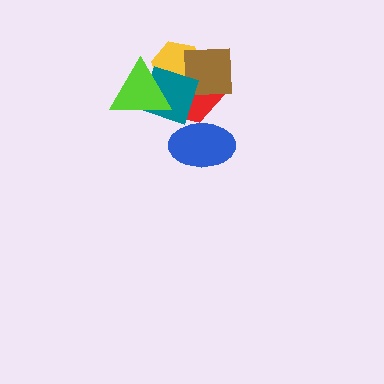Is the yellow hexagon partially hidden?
Yes, it is partially covered by another shape.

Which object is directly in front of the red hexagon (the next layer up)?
The yellow hexagon is directly in front of the red hexagon.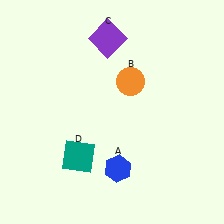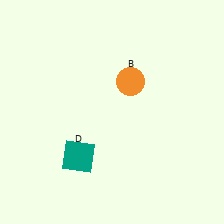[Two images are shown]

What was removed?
The purple square (C), the blue hexagon (A) were removed in Image 2.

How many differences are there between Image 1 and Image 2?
There are 2 differences between the two images.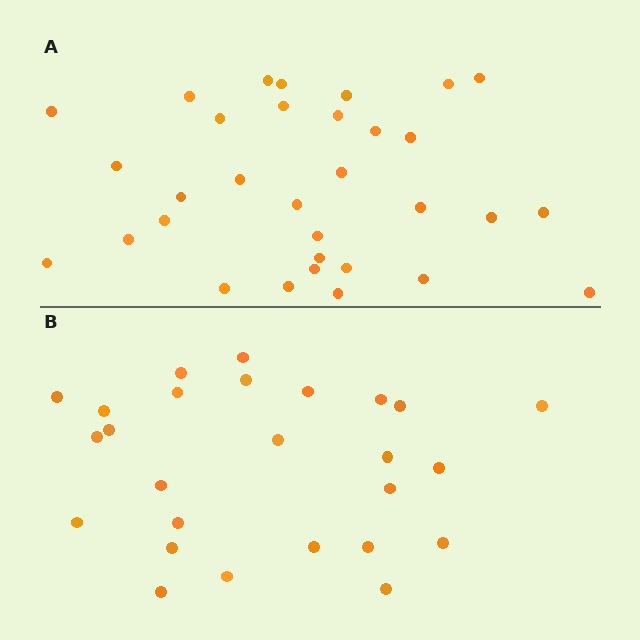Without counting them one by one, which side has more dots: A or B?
Region A (the top region) has more dots.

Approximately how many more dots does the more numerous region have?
Region A has about 6 more dots than region B.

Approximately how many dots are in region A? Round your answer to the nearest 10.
About 30 dots. (The exact count is 32, which rounds to 30.)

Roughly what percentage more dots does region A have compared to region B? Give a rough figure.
About 25% more.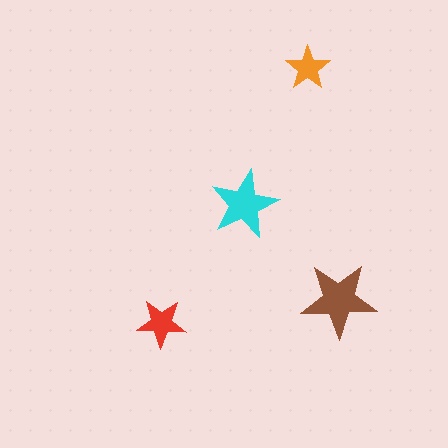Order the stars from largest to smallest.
the brown one, the cyan one, the red one, the orange one.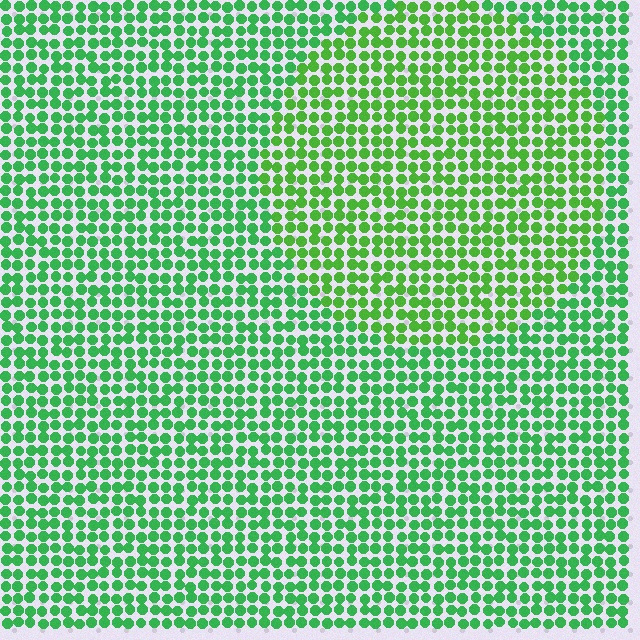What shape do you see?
I see a circle.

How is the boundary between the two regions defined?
The boundary is defined purely by a slight shift in hue (about 23 degrees). Spacing, size, and orientation are identical on both sides.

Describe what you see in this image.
The image is filled with small green elements in a uniform arrangement. A circle-shaped region is visible where the elements are tinted to a slightly different hue, forming a subtle color boundary.